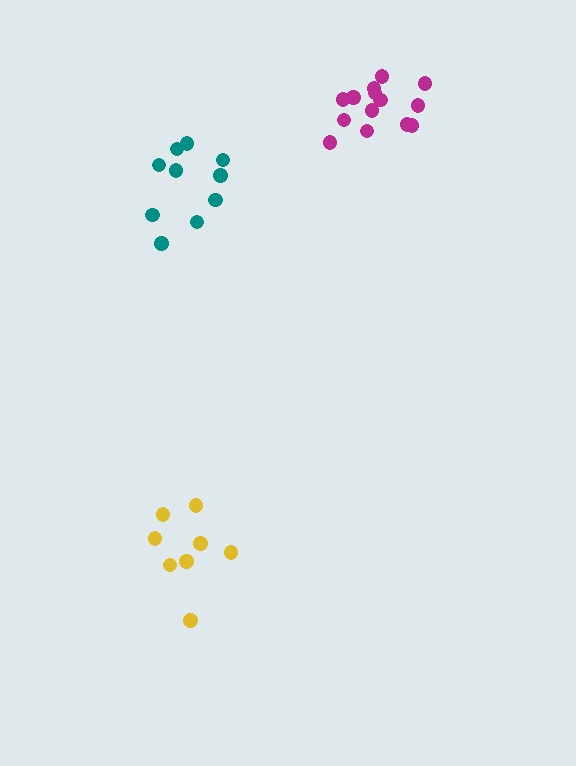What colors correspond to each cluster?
The clusters are colored: magenta, yellow, teal.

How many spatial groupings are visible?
There are 3 spatial groupings.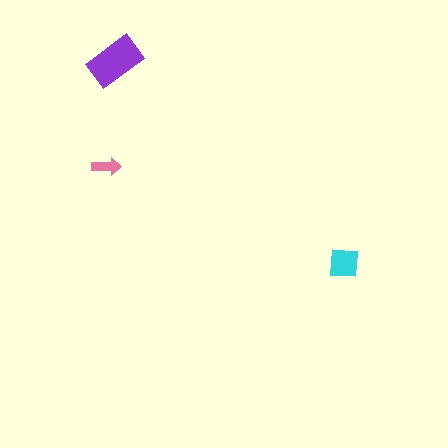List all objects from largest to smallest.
The purple rectangle, the cyan square, the pink arrow.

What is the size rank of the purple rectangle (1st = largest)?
1st.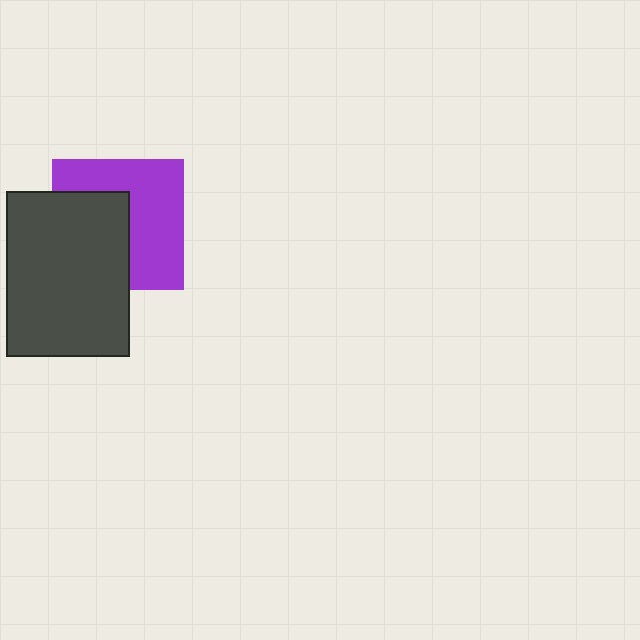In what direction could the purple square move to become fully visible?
The purple square could move right. That would shift it out from behind the dark gray rectangle entirely.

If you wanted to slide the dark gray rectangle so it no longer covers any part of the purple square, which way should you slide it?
Slide it left — that is the most direct way to separate the two shapes.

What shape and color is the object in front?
The object in front is a dark gray rectangle.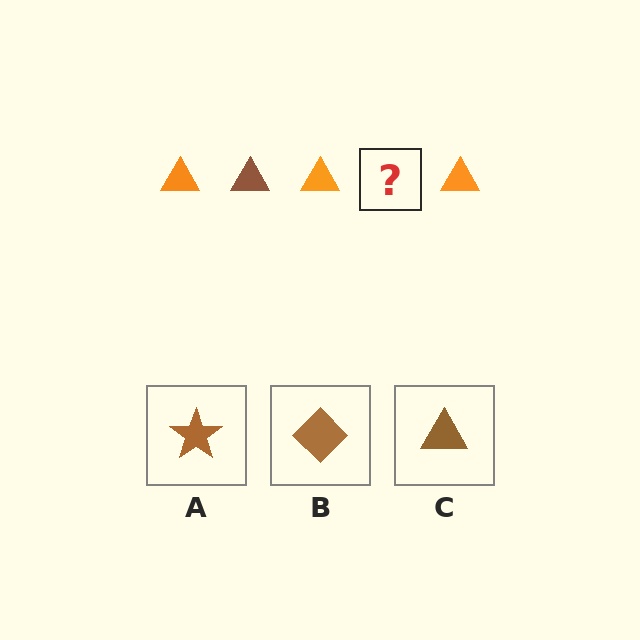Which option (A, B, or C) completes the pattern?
C.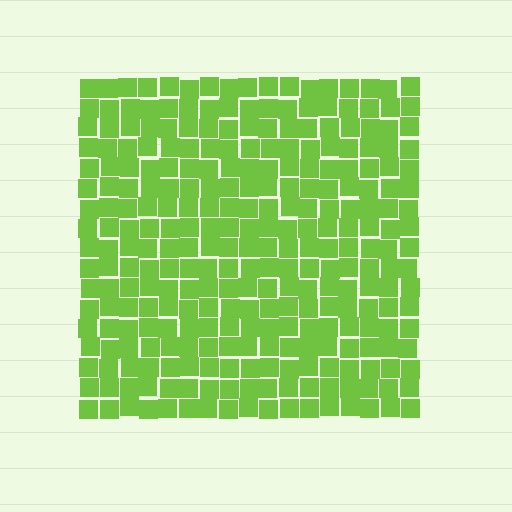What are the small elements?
The small elements are squares.